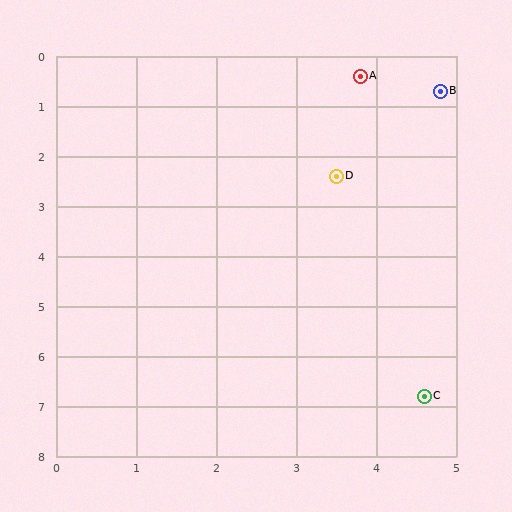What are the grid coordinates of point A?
Point A is at approximately (3.8, 0.4).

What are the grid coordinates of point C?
Point C is at approximately (4.6, 6.8).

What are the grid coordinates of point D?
Point D is at approximately (3.5, 2.4).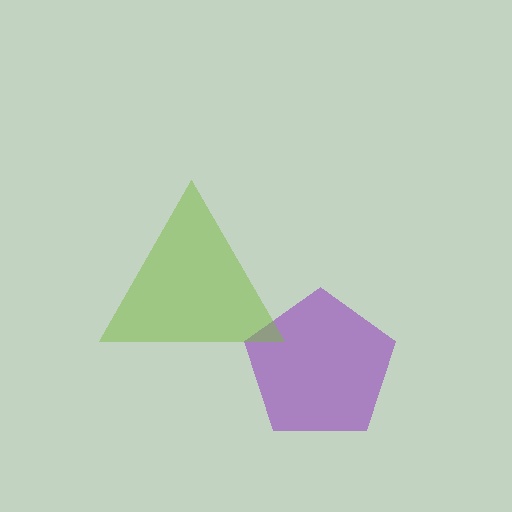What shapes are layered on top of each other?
The layered shapes are: a purple pentagon, a lime triangle.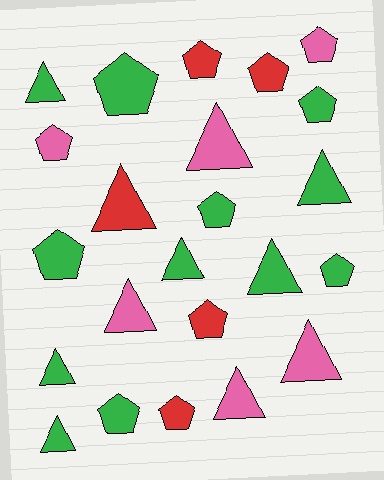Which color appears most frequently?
Green, with 12 objects.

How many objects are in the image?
There are 23 objects.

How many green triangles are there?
There are 6 green triangles.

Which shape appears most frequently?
Pentagon, with 12 objects.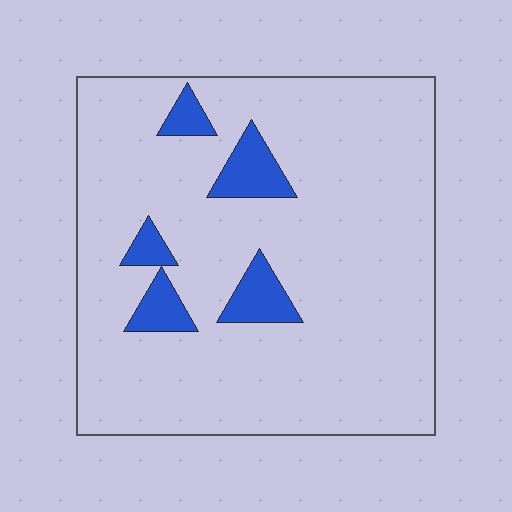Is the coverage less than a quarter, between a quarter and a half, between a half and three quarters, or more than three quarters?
Less than a quarter.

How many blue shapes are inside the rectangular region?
5.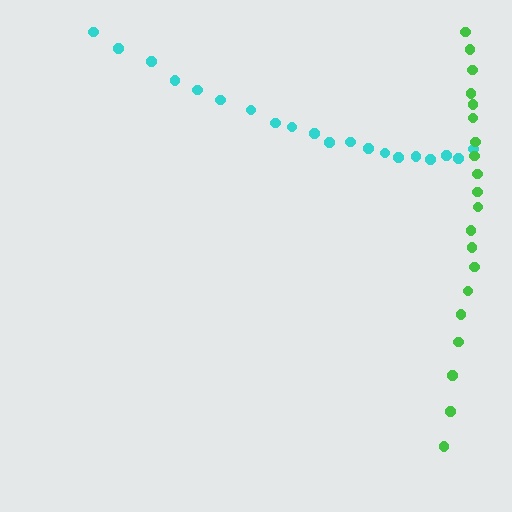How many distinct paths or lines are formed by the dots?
There are 2 distinct paths.